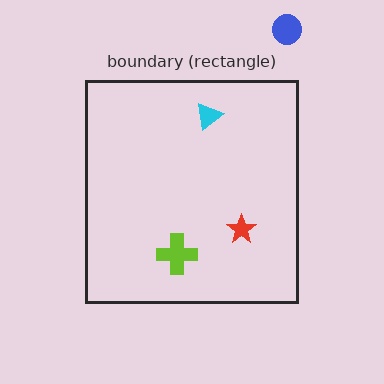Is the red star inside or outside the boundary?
Inside.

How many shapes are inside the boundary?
3 inside, 1 outside.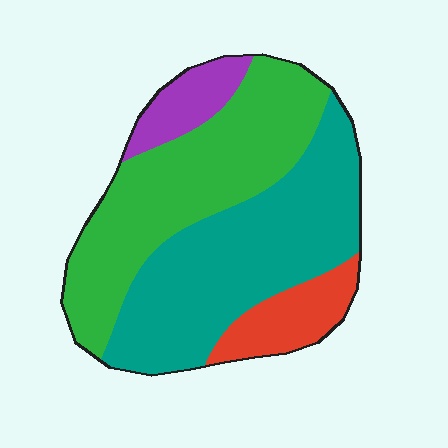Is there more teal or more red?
Teal.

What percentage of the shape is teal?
Teal covers around 40% of the shape.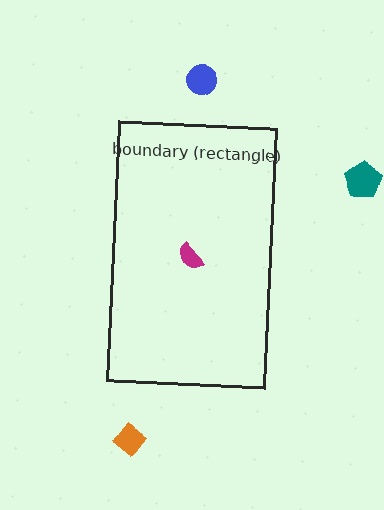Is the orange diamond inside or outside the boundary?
Outside.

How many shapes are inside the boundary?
1 inside, 3 outside.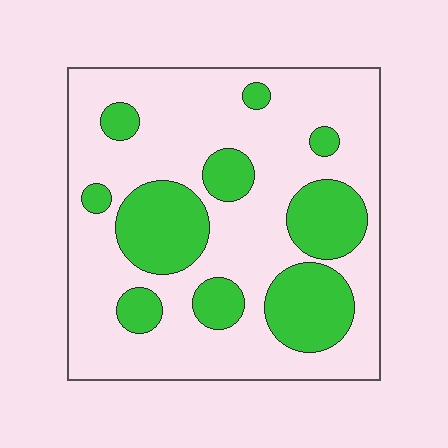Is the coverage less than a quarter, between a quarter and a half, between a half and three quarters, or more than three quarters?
Between a quarter and a half.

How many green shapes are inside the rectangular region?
10.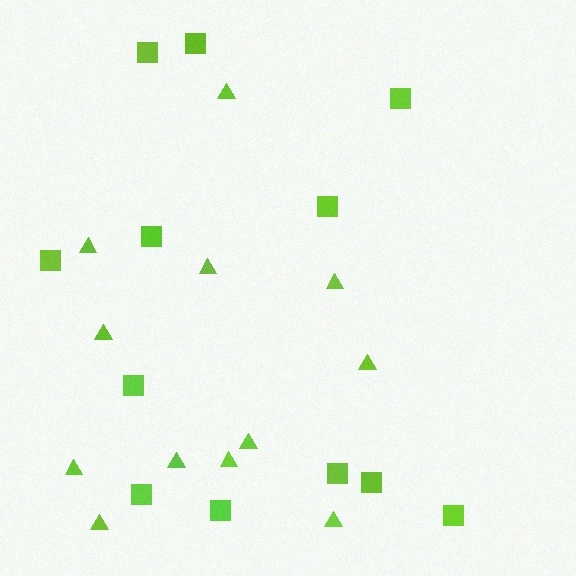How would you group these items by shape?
There are 2 groups: one group of triangles (12) and one group of squares (12).